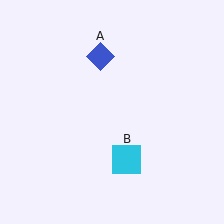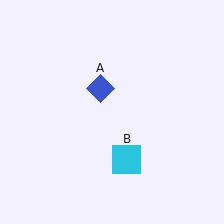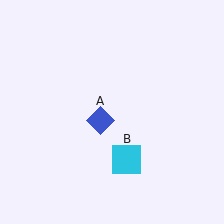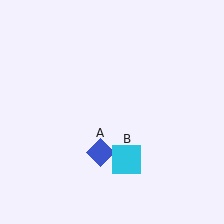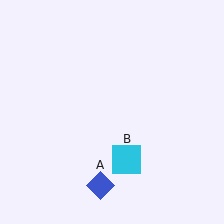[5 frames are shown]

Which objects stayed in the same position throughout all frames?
Cyan square (object B) remained stationary.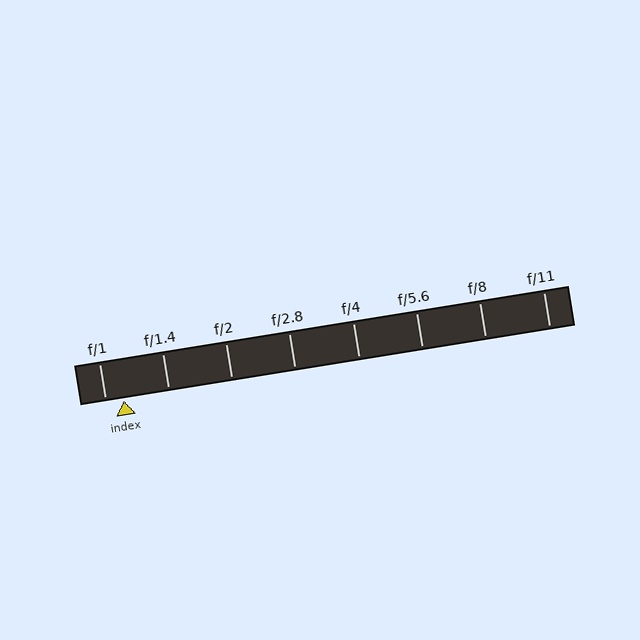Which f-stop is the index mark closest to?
The index mark is closest to f/1.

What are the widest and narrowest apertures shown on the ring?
The widest aperture shown is f/1 and the narrowest is f/11.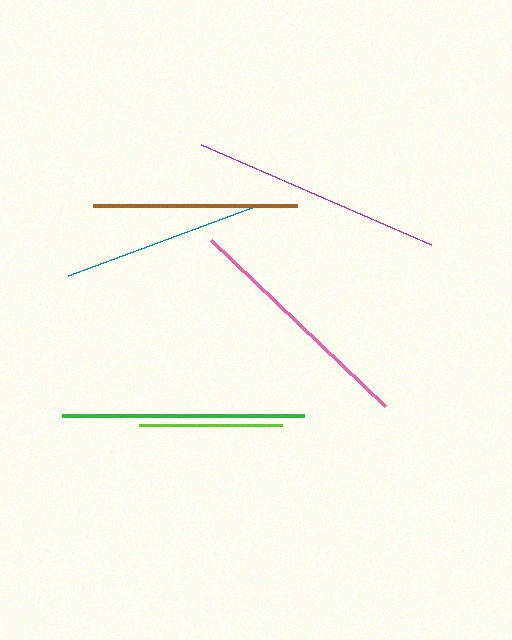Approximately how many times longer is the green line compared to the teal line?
The green line is approximately 1.2 times the length of the teal line.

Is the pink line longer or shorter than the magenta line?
The magenta line is longer than the pink line.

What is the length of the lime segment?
The lime segment is approximately 144 pixels long.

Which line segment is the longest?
The magenta line is the longest at approximately 250 pixels.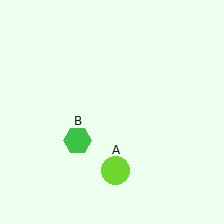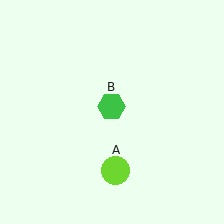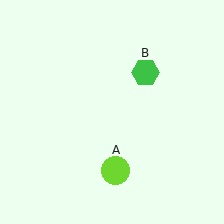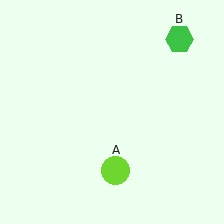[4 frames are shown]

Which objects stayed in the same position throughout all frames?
Lime circle (object A) remained stationary.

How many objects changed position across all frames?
1 object changed position: green hexagon (object B).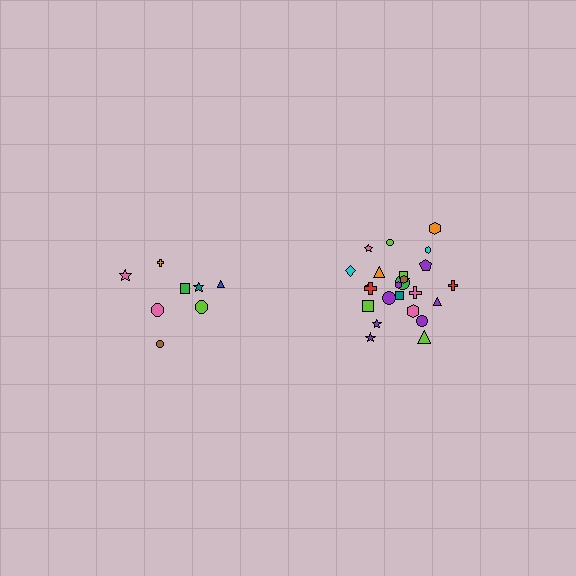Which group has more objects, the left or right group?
The right group.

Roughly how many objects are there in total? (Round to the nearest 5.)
Roughly 35 objects in total.